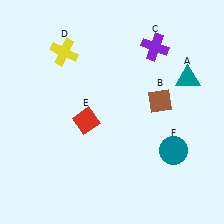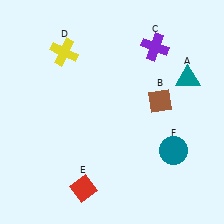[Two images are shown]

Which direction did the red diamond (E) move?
The red diamond (E) moved down.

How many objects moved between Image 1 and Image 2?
1 object moved between the two images.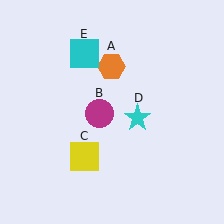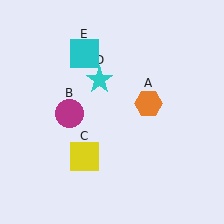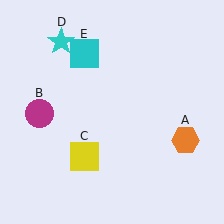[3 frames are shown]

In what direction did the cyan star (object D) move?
The cyan star (object D) moved up and to the left.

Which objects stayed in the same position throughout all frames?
Yellow square (object C) and cyan square (object E) remained stationary.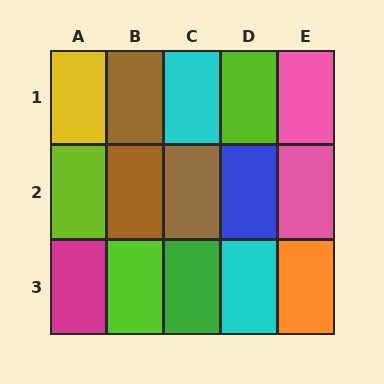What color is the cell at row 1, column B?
Brown.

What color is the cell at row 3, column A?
Magenta.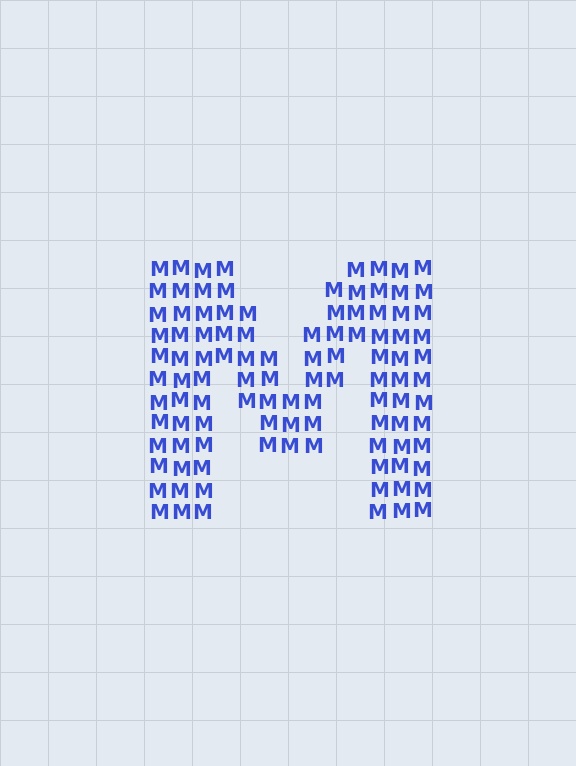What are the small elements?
The small elements are letter M's.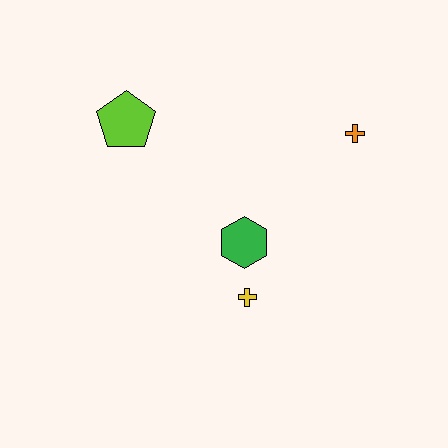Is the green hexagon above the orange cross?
No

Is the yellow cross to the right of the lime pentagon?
Yes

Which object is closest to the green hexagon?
The yellow cross is closest to the green hexagon.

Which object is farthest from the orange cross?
The lime pentagon is farthest from the orange cross.